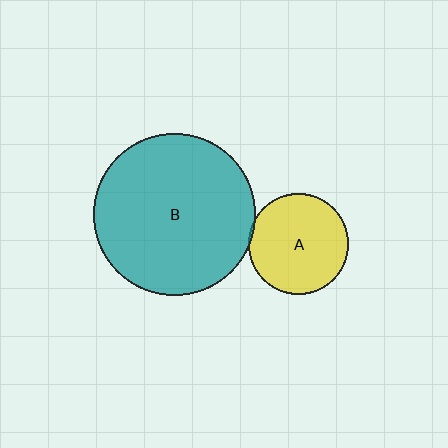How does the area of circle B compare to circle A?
Approximately 2.6 times.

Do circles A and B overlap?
Yes.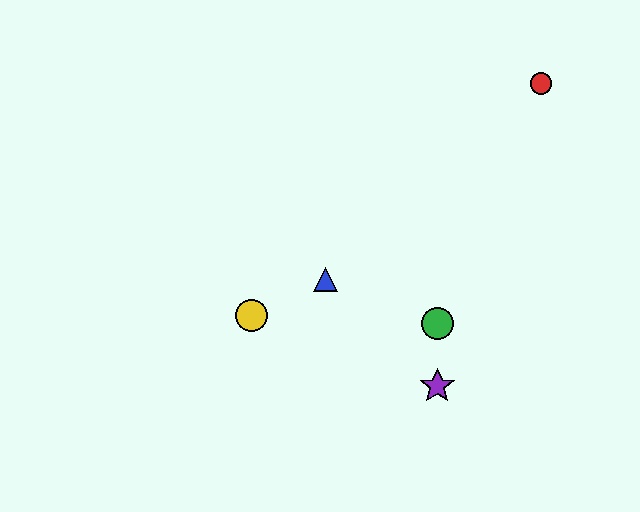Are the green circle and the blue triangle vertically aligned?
No, the green circle is at x≈437 and the blue triangle is at x≈326.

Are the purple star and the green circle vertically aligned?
Yes, both are at x≈437.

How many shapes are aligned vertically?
2 shapes (the green circle, the purple star) are aligned vertically.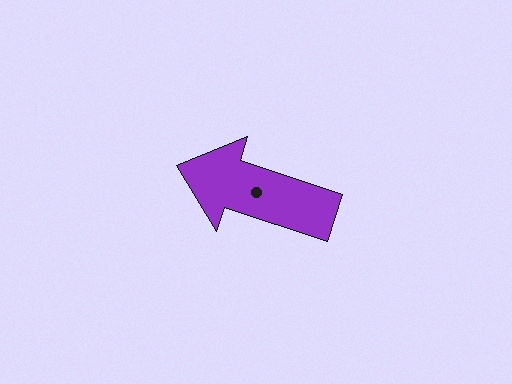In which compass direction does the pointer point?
West.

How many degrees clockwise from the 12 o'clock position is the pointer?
Approximately 288 degrees.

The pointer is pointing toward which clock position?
Roughly 10 o'clock.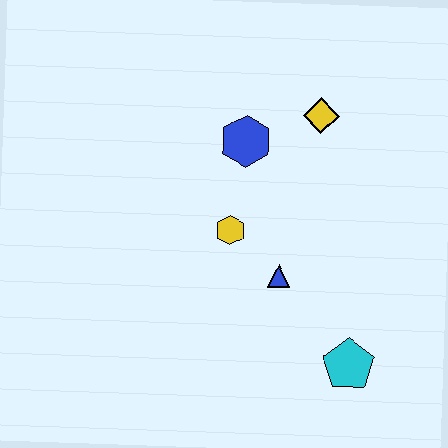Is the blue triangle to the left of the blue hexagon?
No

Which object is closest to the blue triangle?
The yellow hexagon is closest to the blue triangle.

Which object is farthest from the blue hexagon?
The cyan pentagon is farthest from the blue hexagon.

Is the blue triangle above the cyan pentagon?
Yes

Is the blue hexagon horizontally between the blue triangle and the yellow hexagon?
Yes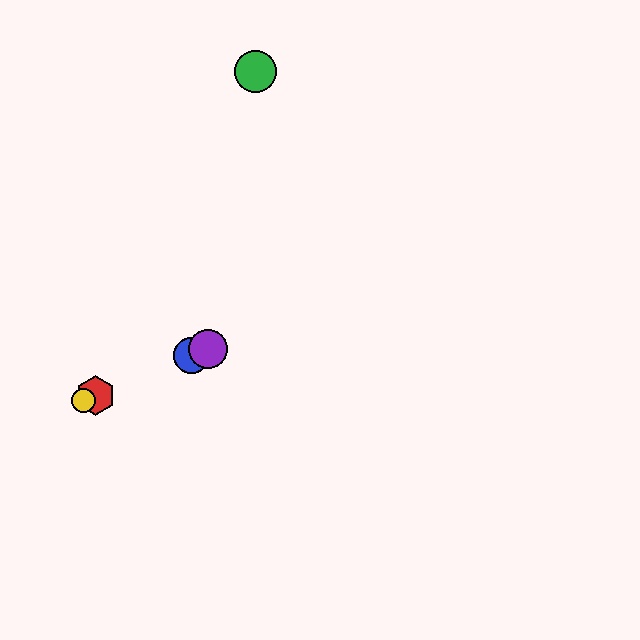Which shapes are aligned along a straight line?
The red hexagon, the blue circle, the yellow circle, the purple circle are aligned along a straight line.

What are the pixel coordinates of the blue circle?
The blue circle is at (192, 356).